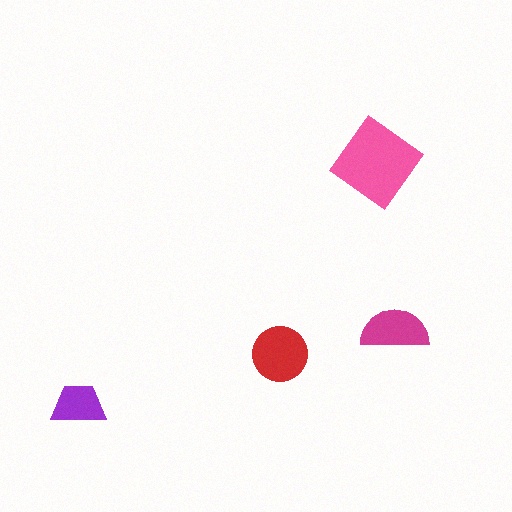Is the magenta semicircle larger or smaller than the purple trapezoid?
Larger.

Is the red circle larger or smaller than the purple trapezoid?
Larger.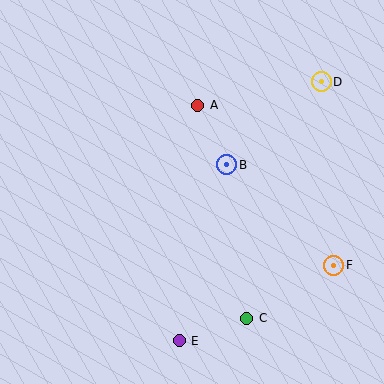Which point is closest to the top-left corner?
Point A is closest to the top-left corner.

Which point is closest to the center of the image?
Point B at (227, 165) is closest to the center.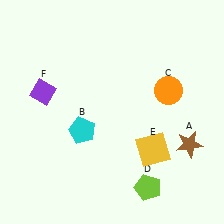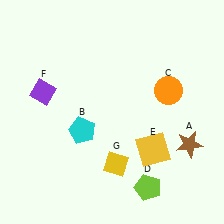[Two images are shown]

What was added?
A yellow diamond (G) was added in Image 2.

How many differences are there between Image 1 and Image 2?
There is 1 difference between the two images.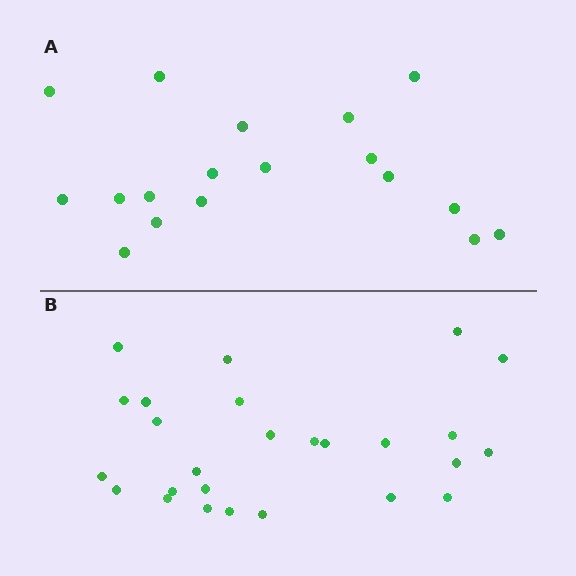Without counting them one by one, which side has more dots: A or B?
Region B (the bottom region) has more dots.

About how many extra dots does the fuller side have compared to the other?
Region B has roughly 8 or so more dots than region A.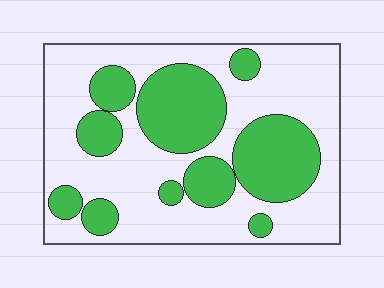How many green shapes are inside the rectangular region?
10.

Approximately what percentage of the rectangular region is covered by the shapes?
Approximately 35%.